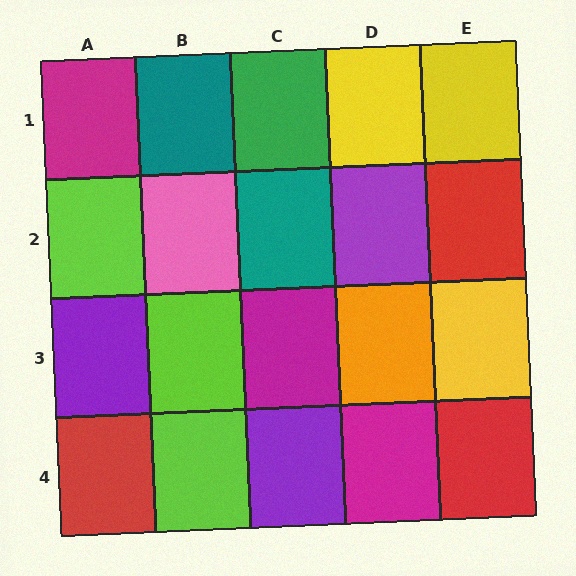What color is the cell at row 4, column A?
Red.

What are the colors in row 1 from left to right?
Magenta, teal, green, yellow, yellow.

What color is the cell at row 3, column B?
Lime.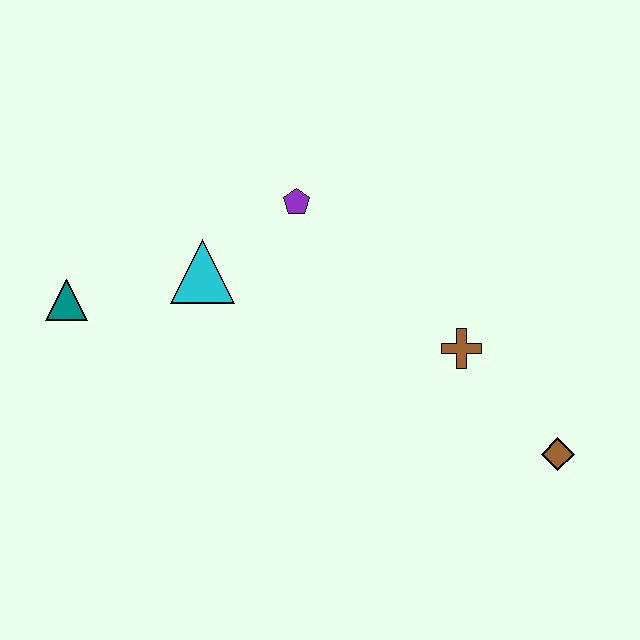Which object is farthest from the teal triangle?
The brown diamond is farthest from the teal triangle.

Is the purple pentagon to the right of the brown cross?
No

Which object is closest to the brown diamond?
The brown cross is closest to the brown diamond.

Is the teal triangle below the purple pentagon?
Yes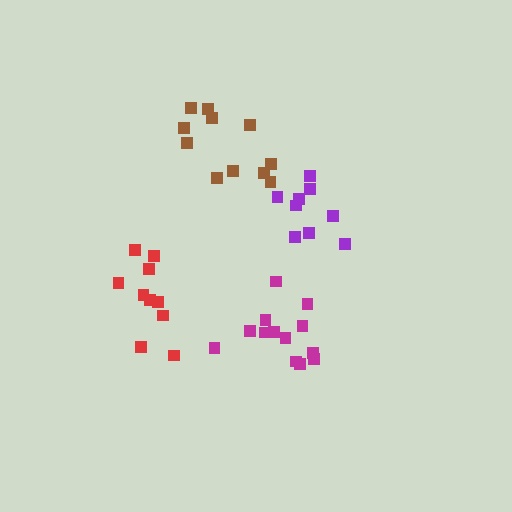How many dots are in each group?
Group 1: 10 dots, Group 2: 9 dots, Group 3: 11 dots, Group 4: 13 dots (43 total).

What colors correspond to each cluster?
The clusters are colored: red, purple, brown, magenta.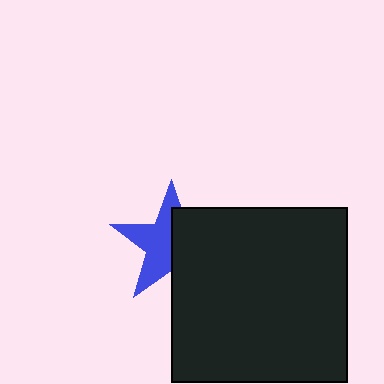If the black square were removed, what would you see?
You would see the complete blue star.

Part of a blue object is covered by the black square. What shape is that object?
It is a star.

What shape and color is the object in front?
The object in front is a black square.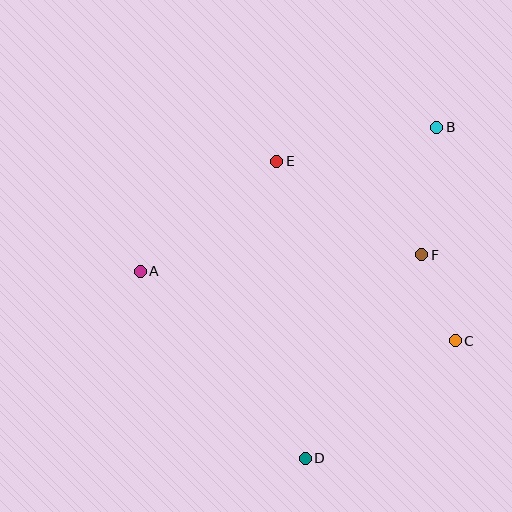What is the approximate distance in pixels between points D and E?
The distance between D and E is approximately 298 pixels.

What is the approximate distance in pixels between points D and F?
The distance between D and F is approximately 234 pixels.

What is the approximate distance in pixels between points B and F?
The distance between B and F is approximately 129 pixels.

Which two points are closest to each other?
Points C and F are closest to each other.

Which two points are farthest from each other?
Points B and D are farthest from each other.